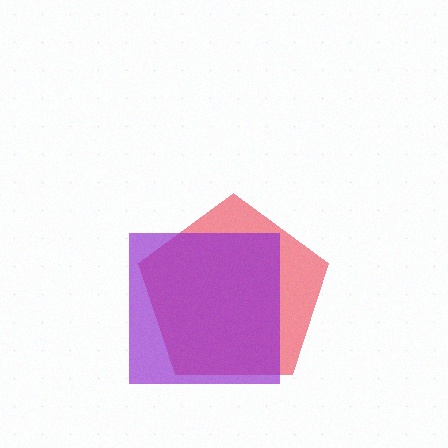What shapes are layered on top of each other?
The layered shapes are: a red pentagon, a purple square.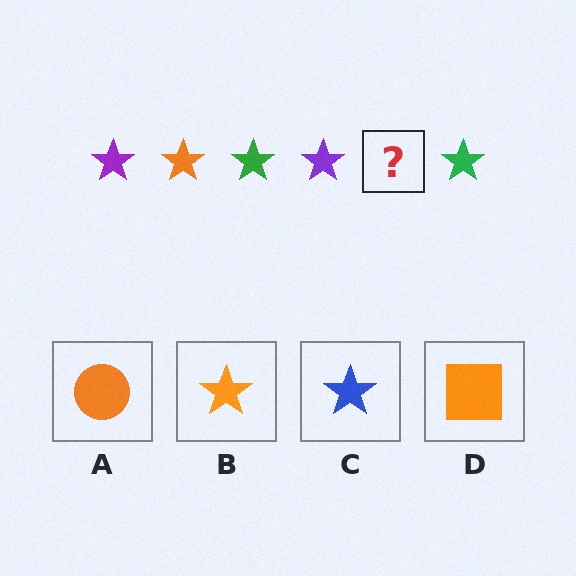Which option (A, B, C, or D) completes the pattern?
B.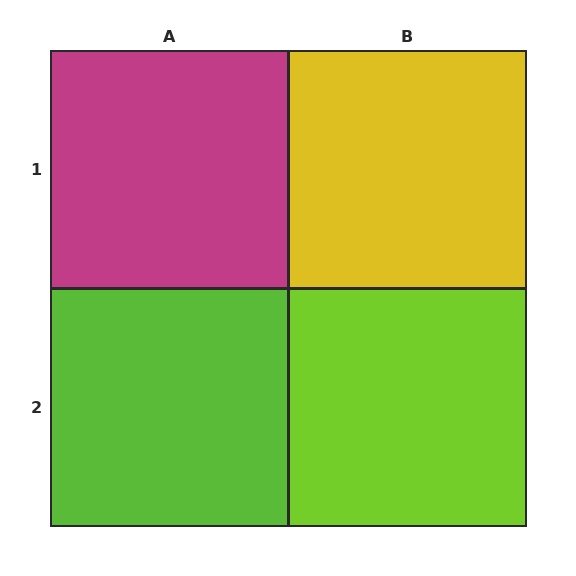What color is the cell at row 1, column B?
Yellow.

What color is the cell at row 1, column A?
Magenta.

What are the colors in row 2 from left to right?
Lime, lime.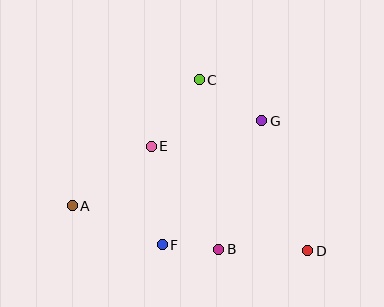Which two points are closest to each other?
Points B and F are closest to each other.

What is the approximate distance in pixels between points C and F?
The distance between C and F is approximately 169 pixels.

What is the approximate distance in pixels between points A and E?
The distance between A and E is approximately 99 pixels.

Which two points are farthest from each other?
Points A and D are farthest from each other.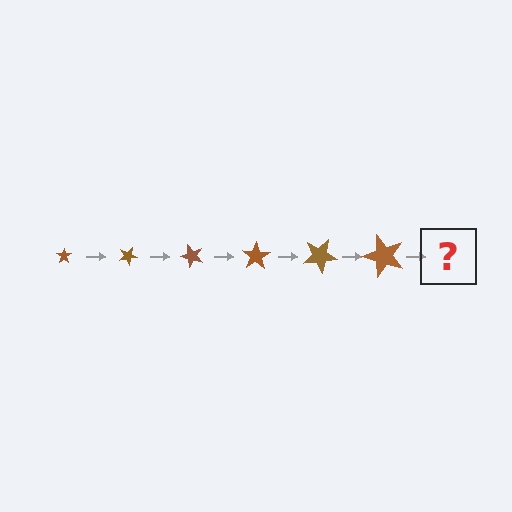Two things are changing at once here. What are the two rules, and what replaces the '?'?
The two rules are that the star grows larger each step and it rotates 25 degrees each step. The '?' should be a star, larger than the previous one and rotated 150 degrees from the start.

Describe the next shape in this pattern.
It should be a star, larger than the previous one and rotated 150 degrees from the start.